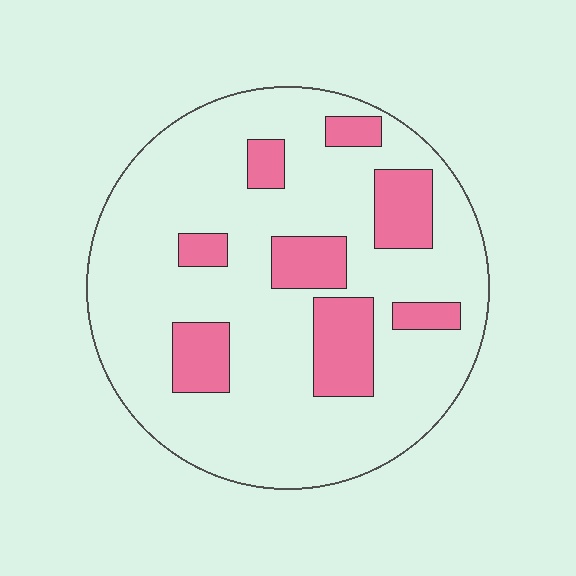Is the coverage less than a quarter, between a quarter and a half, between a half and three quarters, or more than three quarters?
Less than a quarter.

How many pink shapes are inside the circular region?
8.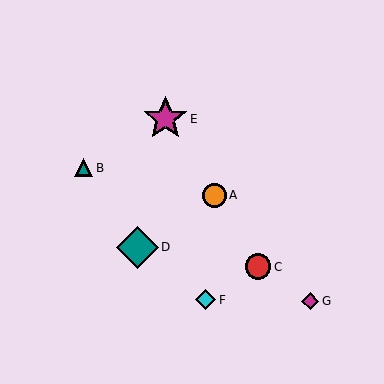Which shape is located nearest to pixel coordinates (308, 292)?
The magenta diamond (labeled G) at (310, 301) is nearest to that location.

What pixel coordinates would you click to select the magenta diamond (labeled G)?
Click at (310, 301) to select the magenta diamond G.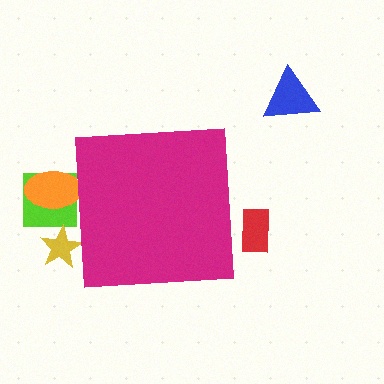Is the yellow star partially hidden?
Yes, the yellow star is partially hidden behind the magenta square.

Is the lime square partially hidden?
Yes, the lime square is partially hidden behind the magenta square.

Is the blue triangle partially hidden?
No, the blue triangle is fully visible.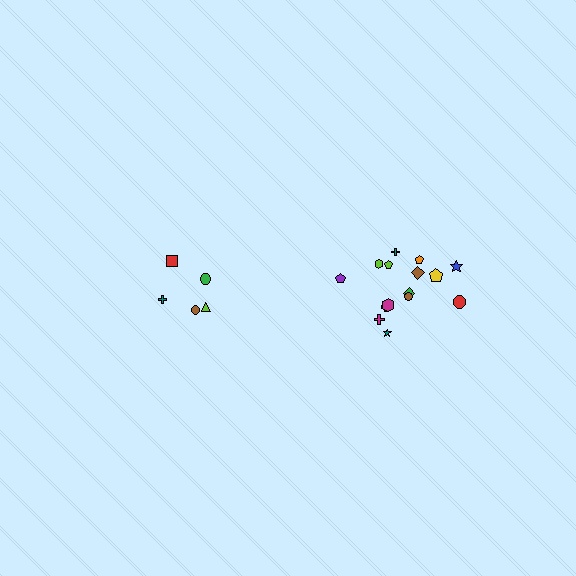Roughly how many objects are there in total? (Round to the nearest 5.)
Roughly 20 objects in total.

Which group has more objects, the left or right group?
The right group.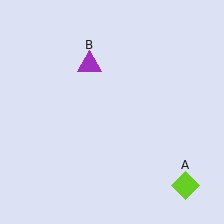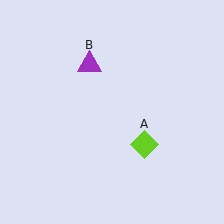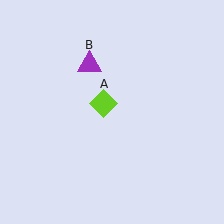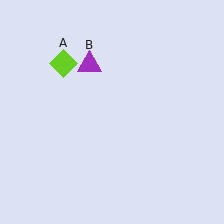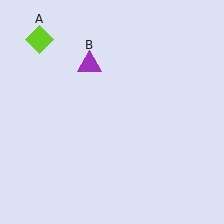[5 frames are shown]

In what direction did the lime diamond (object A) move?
The lime diamond (object A) moved up and to the left.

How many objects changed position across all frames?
1 object changed position: lime diamond (object A).